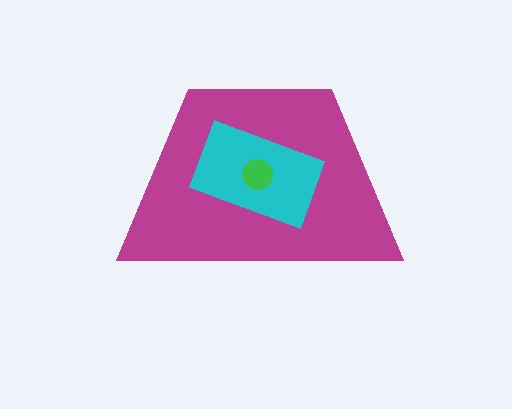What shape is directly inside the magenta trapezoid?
The cyan rectangle.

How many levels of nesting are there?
3.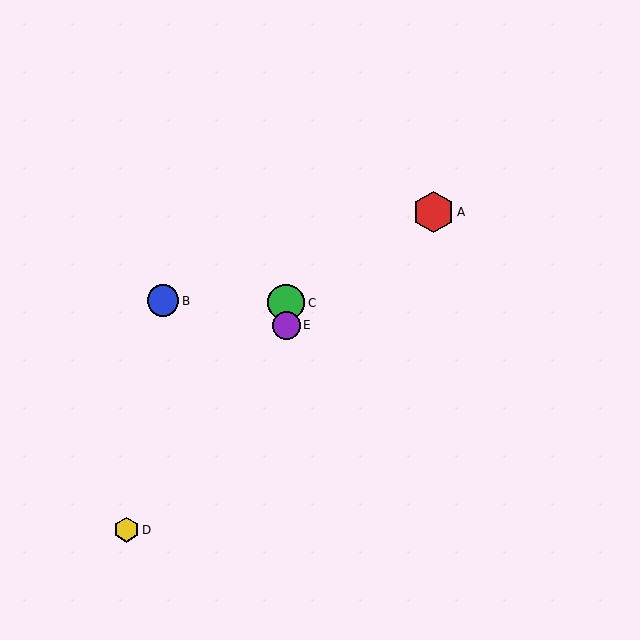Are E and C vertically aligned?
Yes, both are at x≈286.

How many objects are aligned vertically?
2 objects (C, E) are aligned vertically.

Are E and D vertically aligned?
No, E is at x≈286 and D is at x≈127.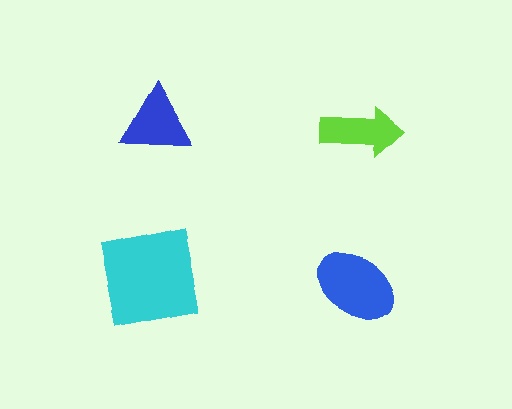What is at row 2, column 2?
A blue ellipse.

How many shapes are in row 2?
2 shapes.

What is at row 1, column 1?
A blue triangle.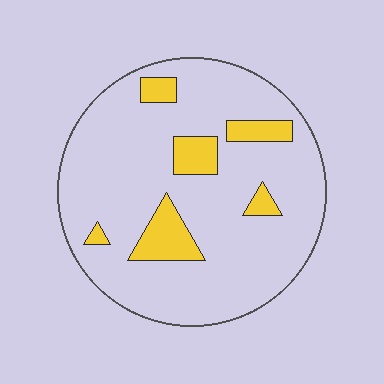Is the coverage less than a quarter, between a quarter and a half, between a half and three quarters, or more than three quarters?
Less than a quarter.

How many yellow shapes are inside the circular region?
6.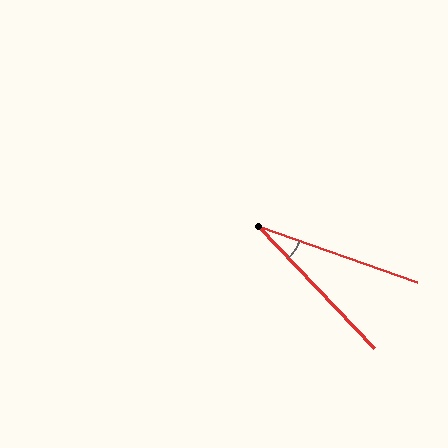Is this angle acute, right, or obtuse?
It is acute.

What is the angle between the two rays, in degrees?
Approximately 27 degrees.